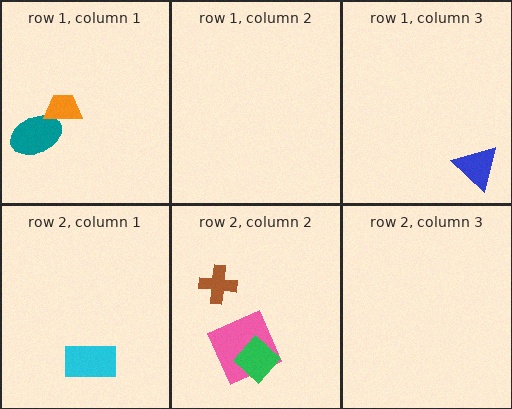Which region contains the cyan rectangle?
The row 2, column 1 region.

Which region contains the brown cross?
The row 2, column 2 region.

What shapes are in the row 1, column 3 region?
The blue triangle.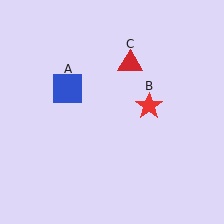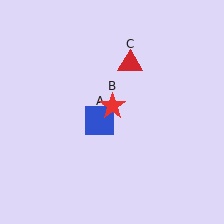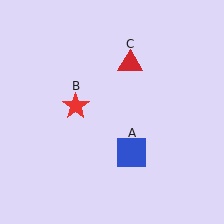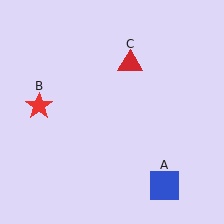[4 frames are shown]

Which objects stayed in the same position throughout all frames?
Red triangle (object C) remained stationary.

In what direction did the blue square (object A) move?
The blue square (object A) moved down and to the right.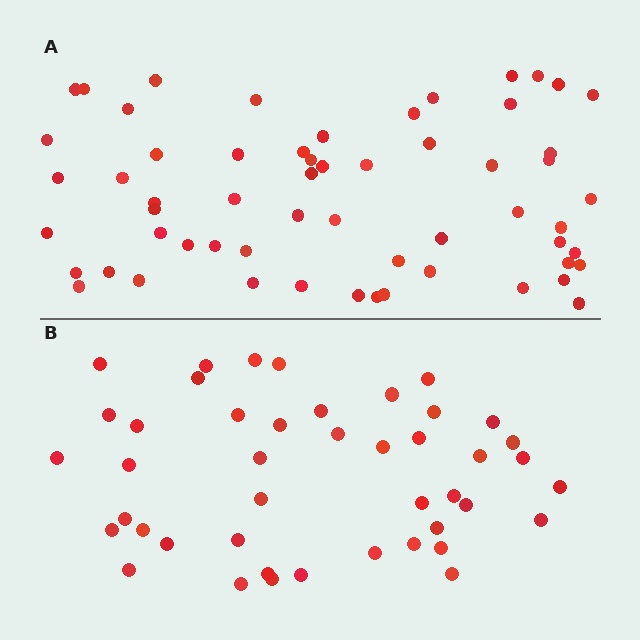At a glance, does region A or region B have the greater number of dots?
Region A (the top region) has more dots.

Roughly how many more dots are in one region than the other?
Region A has approximately 15 more dots than region B.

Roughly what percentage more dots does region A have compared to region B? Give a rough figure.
About 35% more.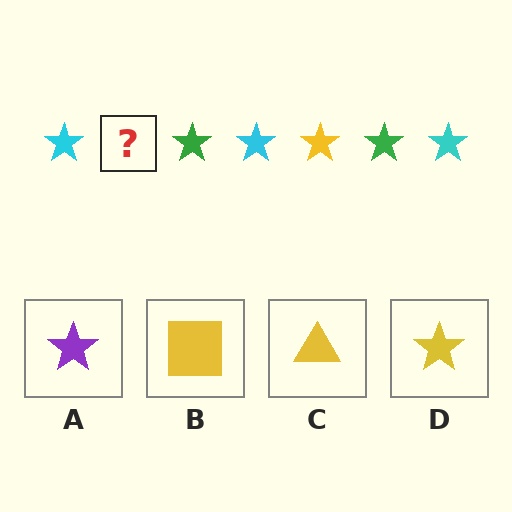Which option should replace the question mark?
Option D.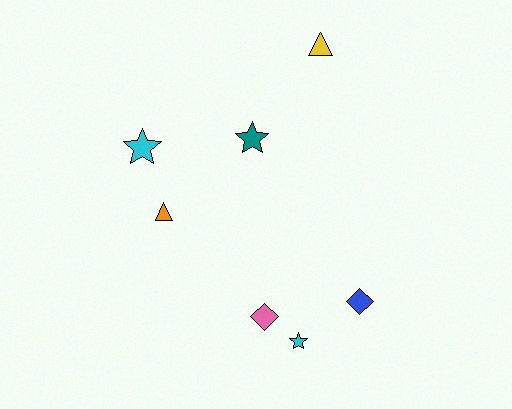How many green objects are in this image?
There are no green objects.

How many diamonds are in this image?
There are 2 diamonds.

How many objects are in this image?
There are 7 objects.